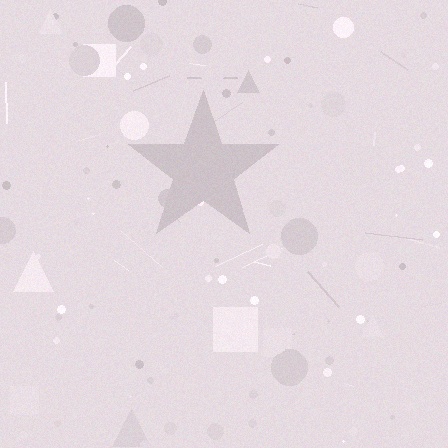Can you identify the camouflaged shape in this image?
The camouflaged shape is a star.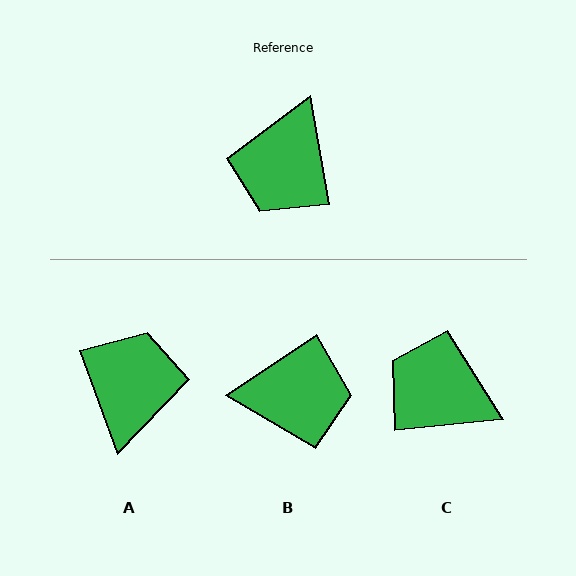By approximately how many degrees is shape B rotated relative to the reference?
Approximately 114 degrees counter-clockwise.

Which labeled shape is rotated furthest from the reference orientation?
A, about 170 degrees away.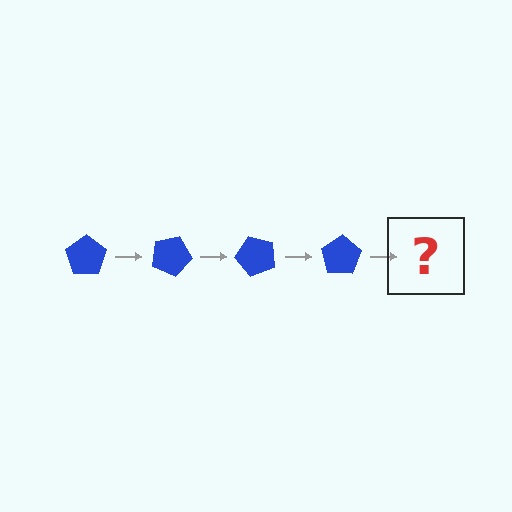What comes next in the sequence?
The next element should be a blue pentagon rotated 100 degrees.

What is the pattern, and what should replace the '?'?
The pattern is that the pentagon rotates 25 degrees each step. The '?' should be a blue pentagon rotated 100 degrees.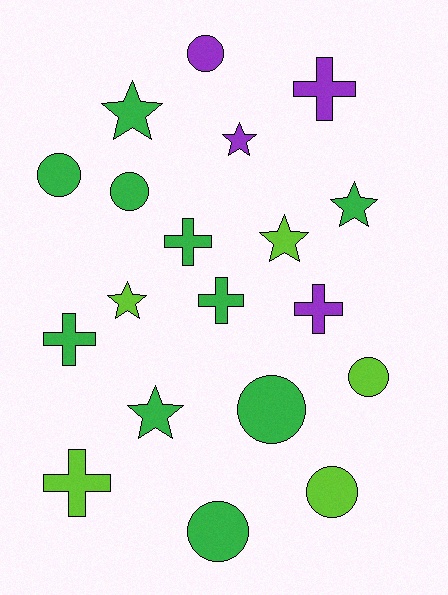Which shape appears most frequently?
Circle, with 7 objects.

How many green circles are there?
There are 4 green circles.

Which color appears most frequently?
Green, with 10 objects.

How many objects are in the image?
There are 19 objects.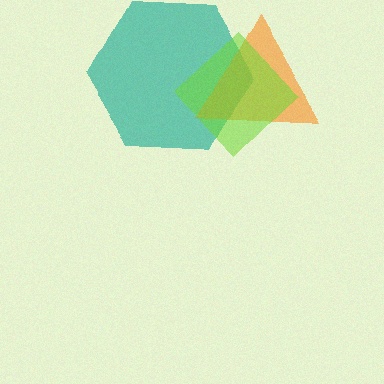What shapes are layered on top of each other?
The layered shapes are: a teal hexagon, an orange triangle, a lime diamond.